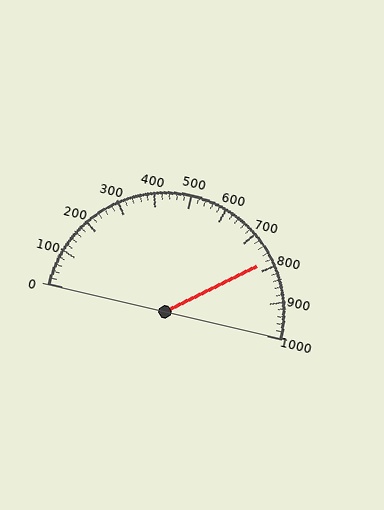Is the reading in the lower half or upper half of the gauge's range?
The reading is in the upper half of the range (0 to 1000).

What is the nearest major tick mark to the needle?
The nearest major tick mark is 800.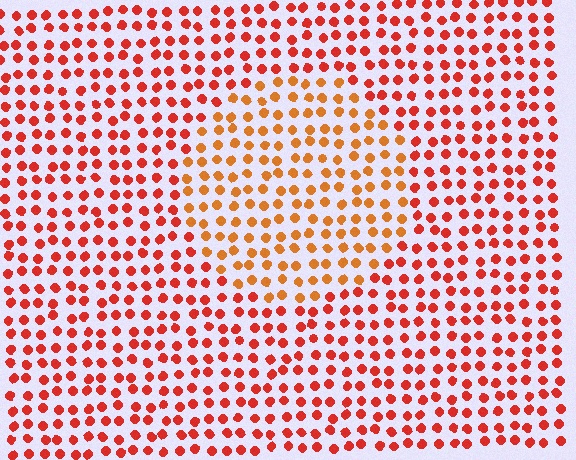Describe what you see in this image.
The image is filled with small red elements in a uniform arrangement. A circle-shaped region is visible where the elements are tinted to a slightly different hue, forming a subtle color boundary.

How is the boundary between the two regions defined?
The boundary is defined purely by a slight shift in hue (about 26 degrees). Spacing, size, and orientation are identical on both sides.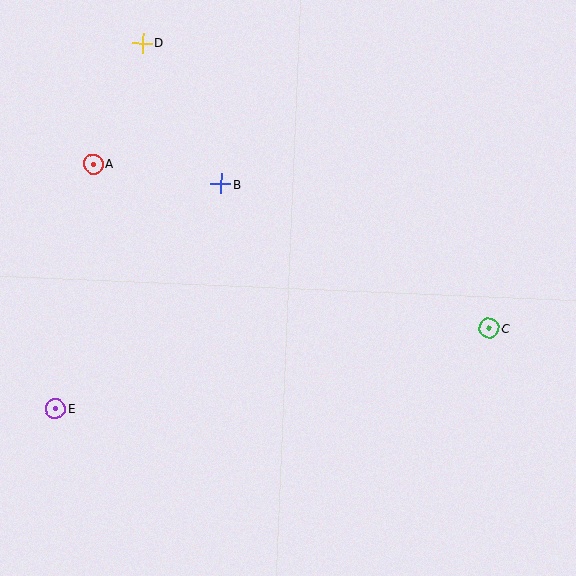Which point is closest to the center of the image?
Point B at (221, 184) is closest to the center.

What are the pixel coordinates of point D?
Point D is at (142, 43).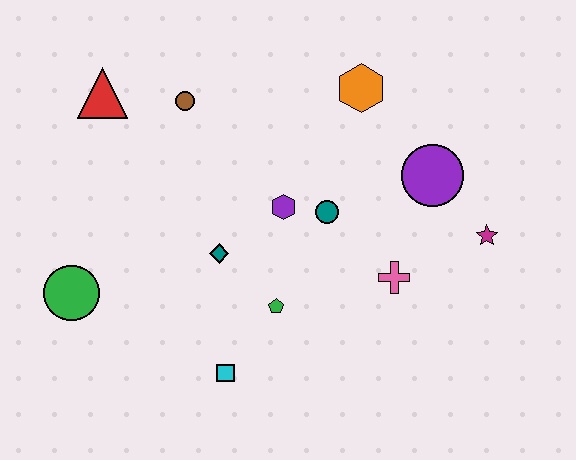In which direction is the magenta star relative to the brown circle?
The magenta star is to the right of the brown circle.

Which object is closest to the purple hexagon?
The teal circle is closest to the purple hexagon.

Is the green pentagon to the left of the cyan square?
No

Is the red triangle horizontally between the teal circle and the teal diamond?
No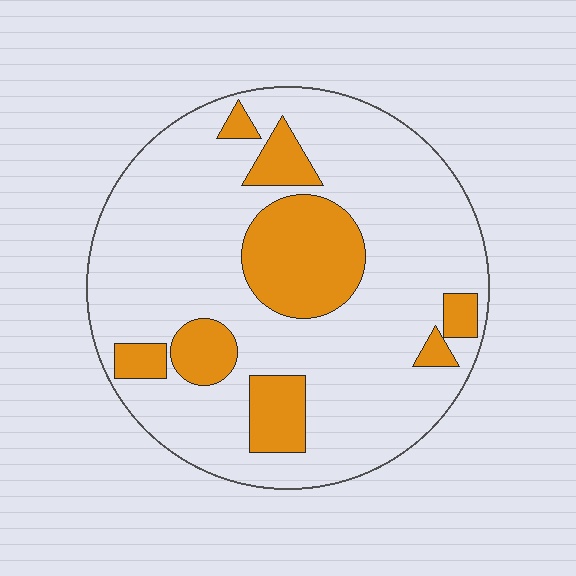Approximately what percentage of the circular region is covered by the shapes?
Approximately 20%.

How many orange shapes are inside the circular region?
8.